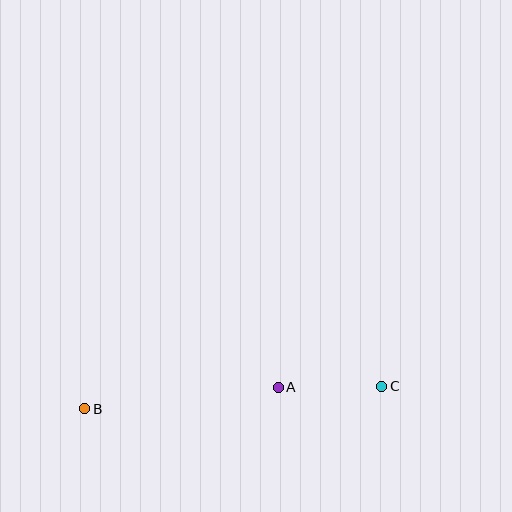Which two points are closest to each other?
Points A and C are closest to each other.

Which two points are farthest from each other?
Points B and C are farthest from each other.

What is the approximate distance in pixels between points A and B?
The distance between A and B is approximately 195 pixels.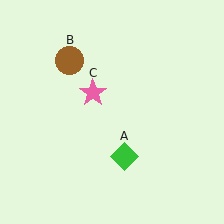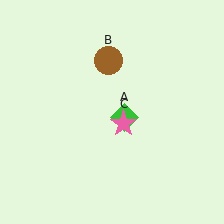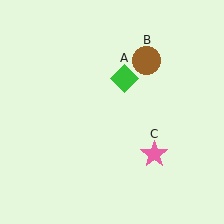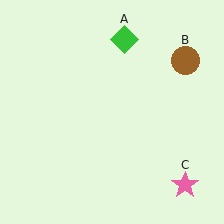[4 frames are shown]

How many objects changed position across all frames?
3 objects changed position: green diamond (object A), brown circle (object B), pink star (object C).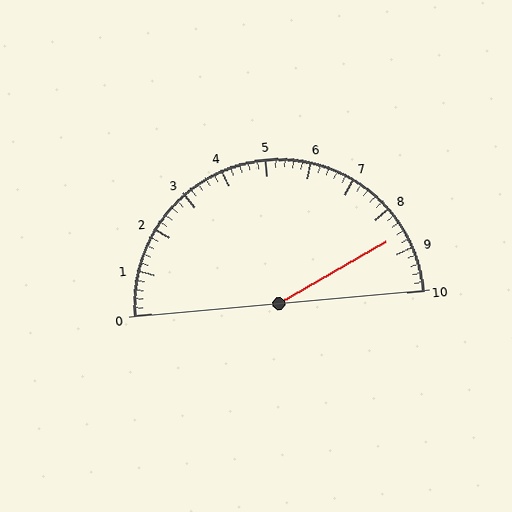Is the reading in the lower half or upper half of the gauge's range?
The reading is in the upper half of the range (0 to 10).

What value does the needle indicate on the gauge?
The needle indicates approximately 8.6.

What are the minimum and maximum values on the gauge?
The gauge ranges from 0 to 10.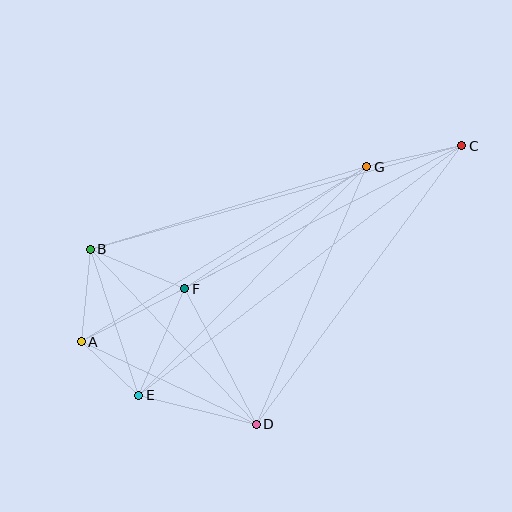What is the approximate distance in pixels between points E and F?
The distance between E and F is approximately 116 pixels.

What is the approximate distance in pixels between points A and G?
The distance between A and G is approximately 335 pixels.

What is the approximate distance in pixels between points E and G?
The distance between E and G is approximately 323 pixels.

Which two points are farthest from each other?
Points A and C are farthest from each other.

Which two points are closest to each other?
Points A and E are closest to each other.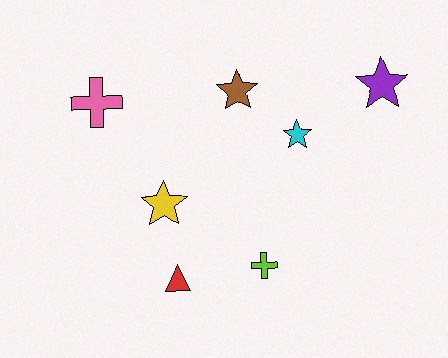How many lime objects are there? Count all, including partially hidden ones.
There is 1 lime object.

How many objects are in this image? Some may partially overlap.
There are 7 objects.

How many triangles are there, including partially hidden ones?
There is 1 triangle.